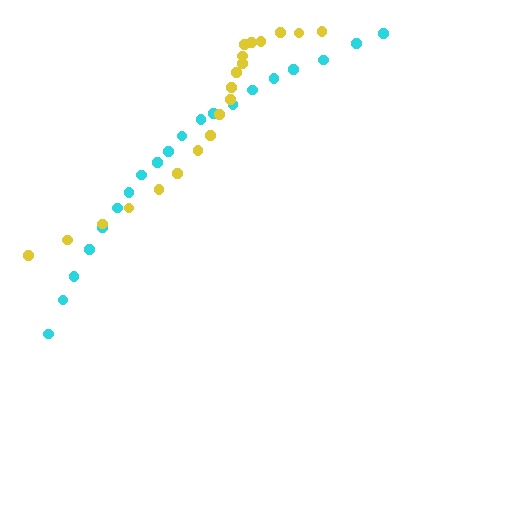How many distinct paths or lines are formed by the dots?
There are 2 distinct paths.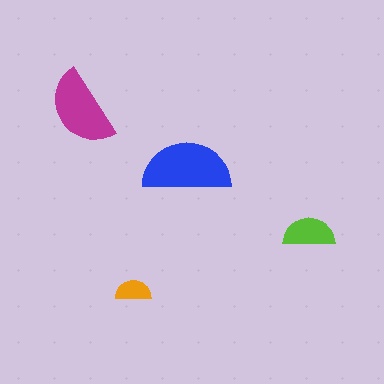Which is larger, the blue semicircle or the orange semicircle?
The blue one.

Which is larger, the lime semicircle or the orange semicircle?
The lime one.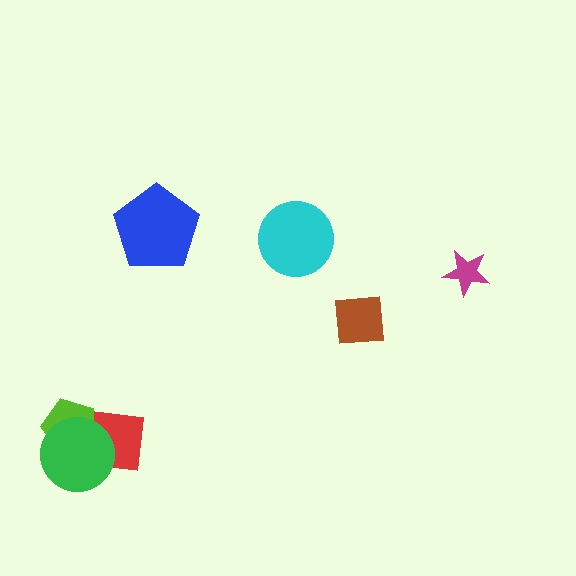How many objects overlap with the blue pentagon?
0 objects overlap with the blue pentagon.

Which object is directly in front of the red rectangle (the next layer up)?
The lime pentagon is directly in front of the red rectangle.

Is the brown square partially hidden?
No, no other shape covers it.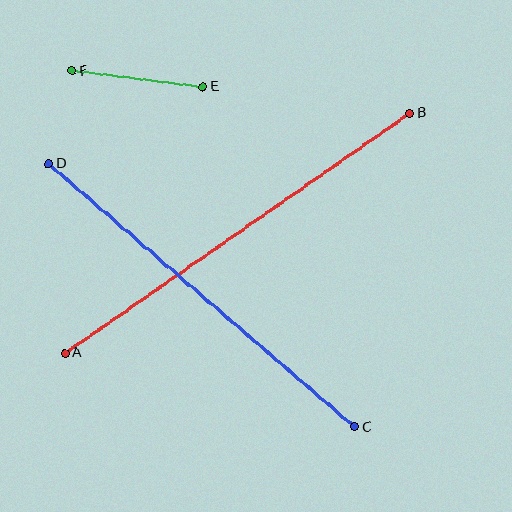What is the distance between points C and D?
The distance is approximately 403 pixels.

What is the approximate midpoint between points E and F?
The midpoint is at approximately (138, 79) pixels.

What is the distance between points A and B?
The distance is approximately 420 pixels.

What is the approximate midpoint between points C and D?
The midpoint is at approximately (202, 295) pixels.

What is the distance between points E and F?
The distance is approximately 132 pixels.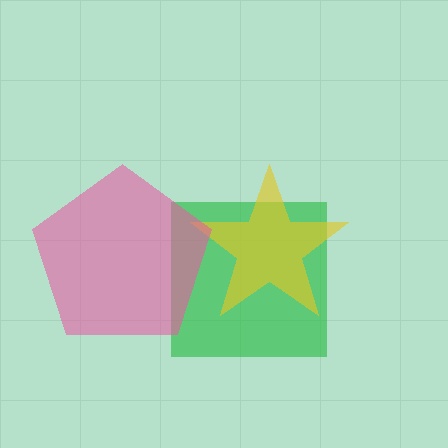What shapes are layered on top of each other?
The layered shapes are: a green square, a yellow star, a pink pentagon.